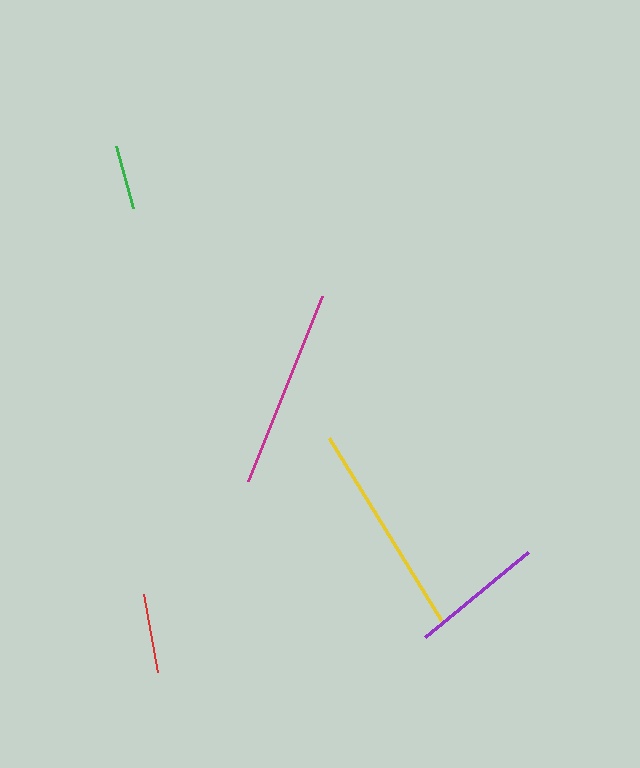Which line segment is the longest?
The yellow line is the longest at approximately 213 pixels.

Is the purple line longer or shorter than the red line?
The purple line is longer than the red line.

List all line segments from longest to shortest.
From longest to shortest: yellow, magenta, purple, red, green.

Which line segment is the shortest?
The green line is the shortest at approximately 65 pixels.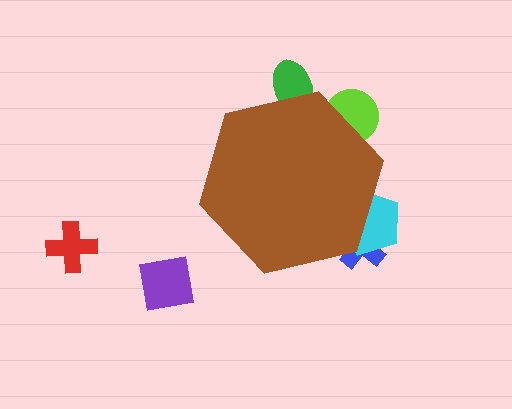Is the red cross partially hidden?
No, the red cross is fully visible.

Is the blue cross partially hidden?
Yes, the blue cross is partially hidden behind the brown hexagon.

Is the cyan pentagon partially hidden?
Yes, the cyan pentagon is partially hidden behind the brown hexagon.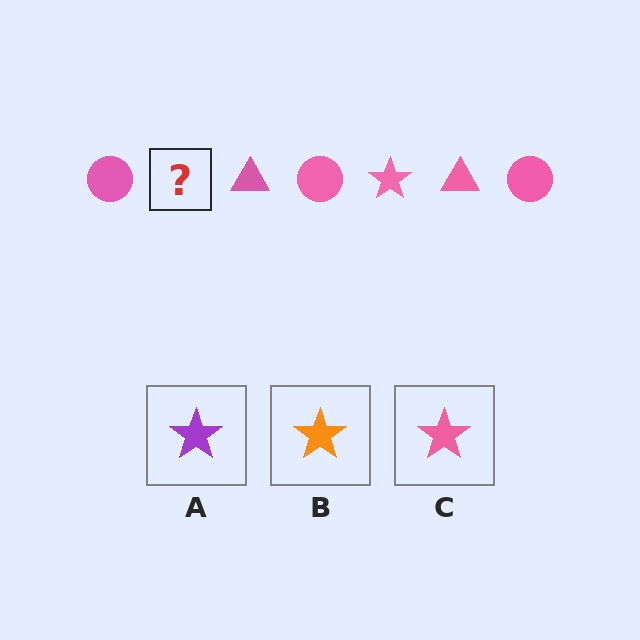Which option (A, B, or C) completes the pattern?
C.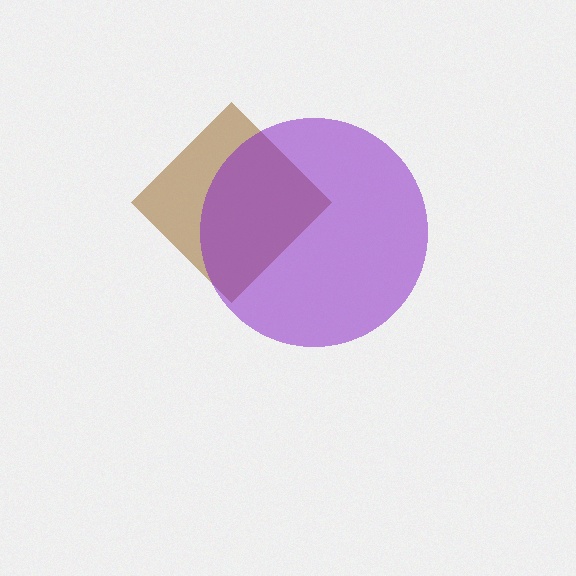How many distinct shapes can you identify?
There are 2 distinct shapes: a brown diamond, a purple circle.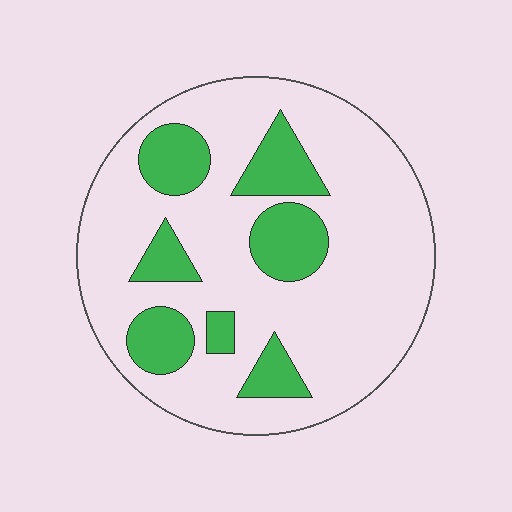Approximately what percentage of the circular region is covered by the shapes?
Approximately 25%.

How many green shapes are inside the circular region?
7.